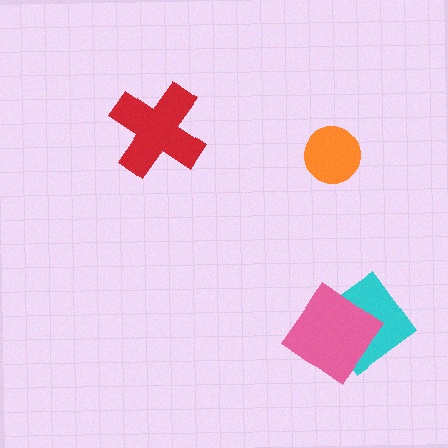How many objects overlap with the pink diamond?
1 object overlaps with the pink diamond.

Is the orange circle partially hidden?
No, no other shape covers it.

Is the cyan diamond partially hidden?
Yes, it is partially covered by another shape.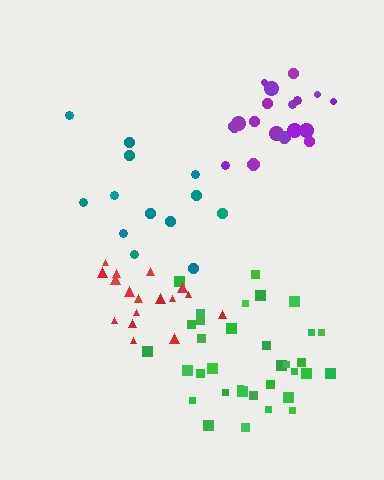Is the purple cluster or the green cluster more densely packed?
Purple.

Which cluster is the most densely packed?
Purple.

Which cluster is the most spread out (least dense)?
Teal.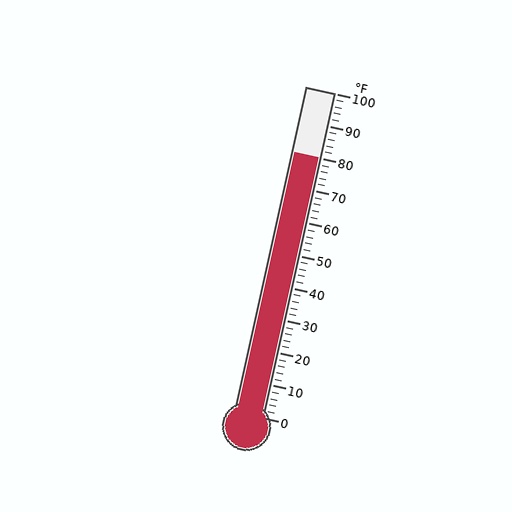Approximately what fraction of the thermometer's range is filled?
The thermometer is filled to approximately 80% of its range.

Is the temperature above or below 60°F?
The temperature is above 60°F.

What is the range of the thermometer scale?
The thermometer scale ranges from 0°F to 100°F.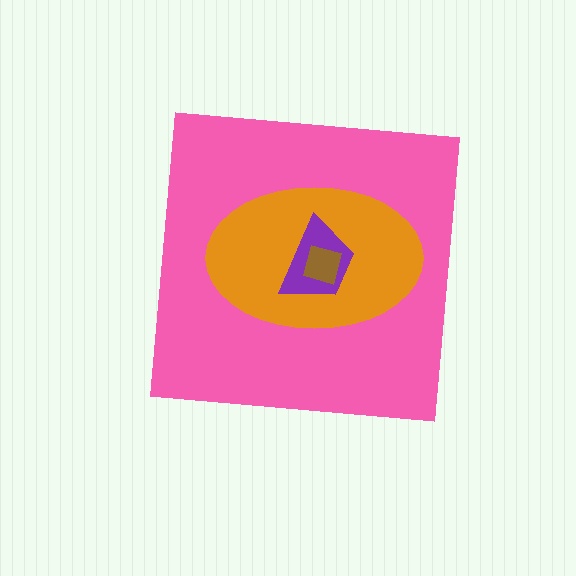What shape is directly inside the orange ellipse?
The purple trapezoid.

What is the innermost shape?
The brown square.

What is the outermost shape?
The pink square.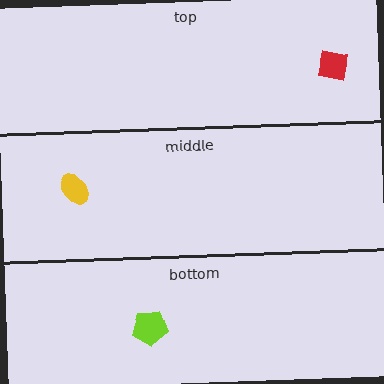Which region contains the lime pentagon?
The bottom region.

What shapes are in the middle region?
The yellow ellipse.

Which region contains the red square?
The top region.